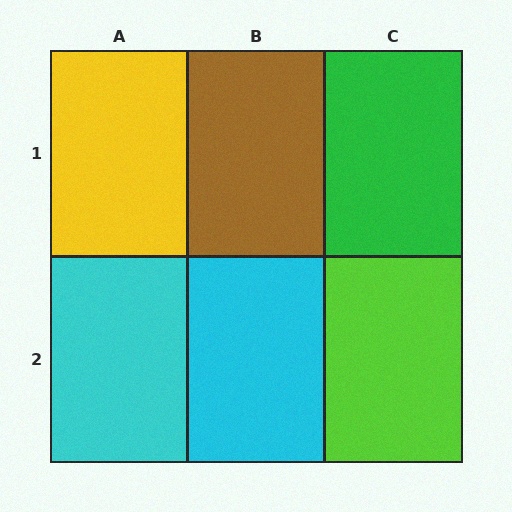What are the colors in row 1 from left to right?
Yellow, brown, green.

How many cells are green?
1 cell is green.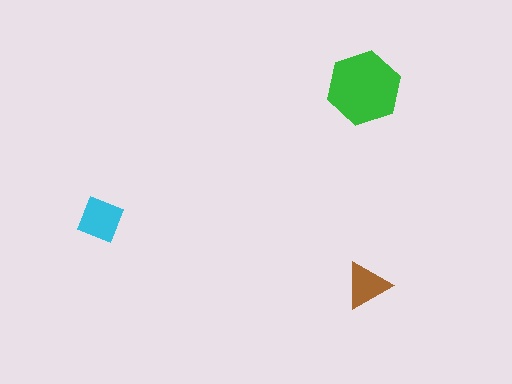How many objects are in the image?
There are 3 objects in the image.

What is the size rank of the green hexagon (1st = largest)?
1st.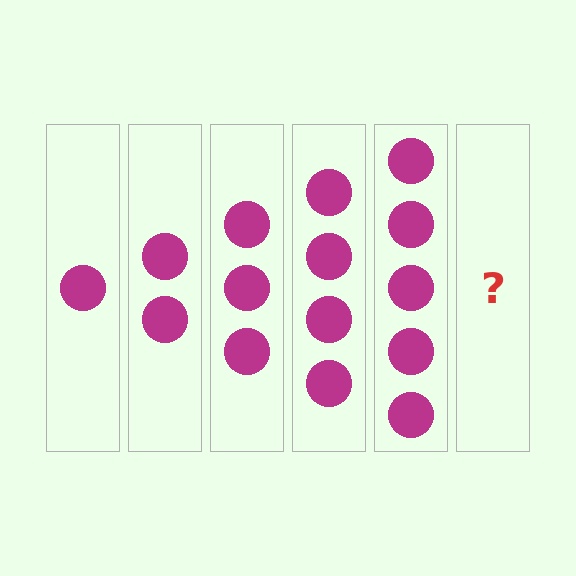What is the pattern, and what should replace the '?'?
The pattern is that each step adds one more circle. The '?' should be 6 circles.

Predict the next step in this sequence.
The next step is 6 circles.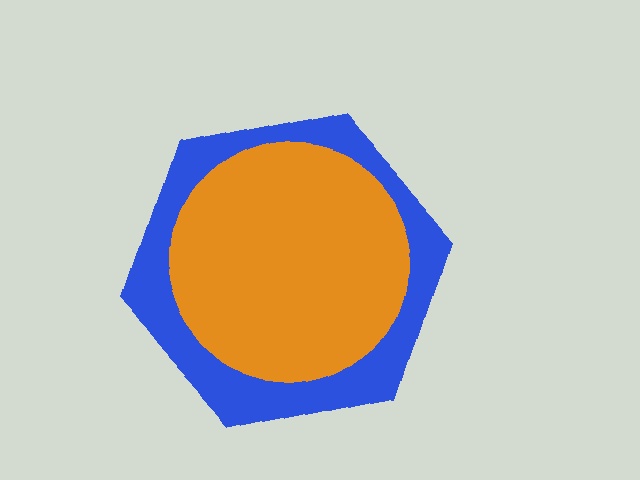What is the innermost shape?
The orange circle.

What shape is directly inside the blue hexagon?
The orange circle.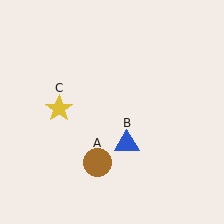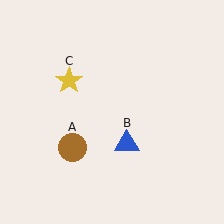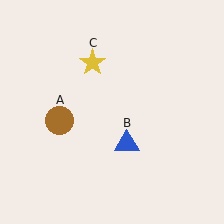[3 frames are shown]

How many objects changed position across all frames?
2 objects changed position: brown circle (object A), yellow star (object C).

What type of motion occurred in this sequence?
The brown circle (object A), yellow star (object C) rotated clockwise around the center of the scene.